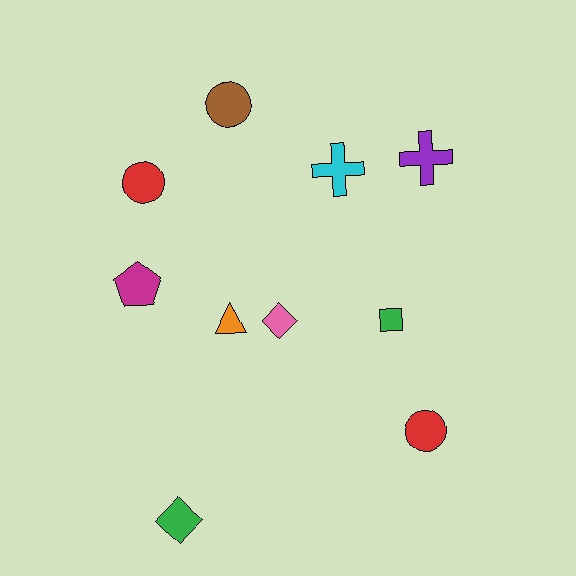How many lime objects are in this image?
There are no lime objects.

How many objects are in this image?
There are 10 objects.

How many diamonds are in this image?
There are 2 diamonds.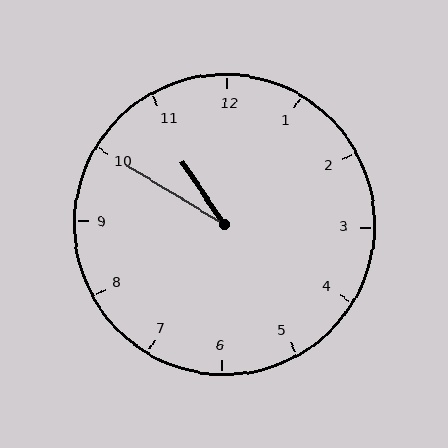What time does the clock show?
10:50.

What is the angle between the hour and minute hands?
Approximately 25 degrees.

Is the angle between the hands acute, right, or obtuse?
It is acute.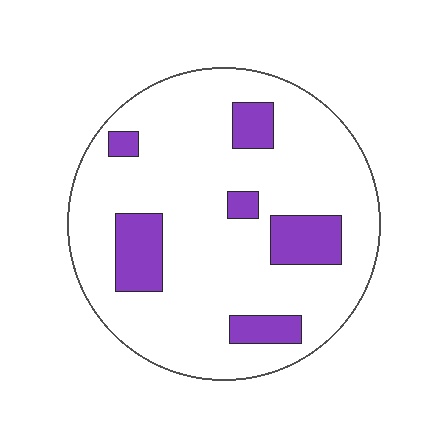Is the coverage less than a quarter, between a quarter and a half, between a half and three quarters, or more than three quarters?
Less than a quarter.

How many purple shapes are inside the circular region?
6.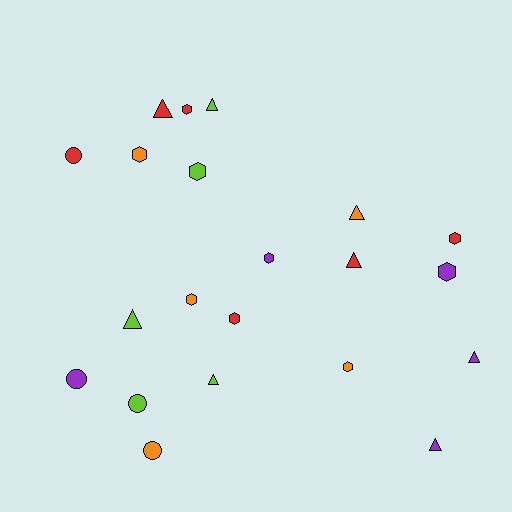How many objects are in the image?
There are 21 objects.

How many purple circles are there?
There is 1 purple circle.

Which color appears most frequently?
Red, with 6 objects.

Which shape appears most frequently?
Hexagon, with 9 objects.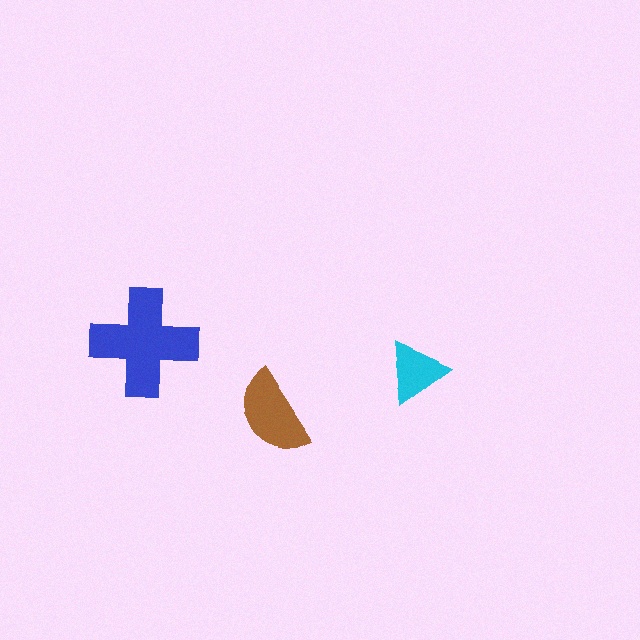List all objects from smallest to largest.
The cyan triangle, the brown semicircle, the blue cross.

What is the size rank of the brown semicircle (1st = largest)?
2nd.